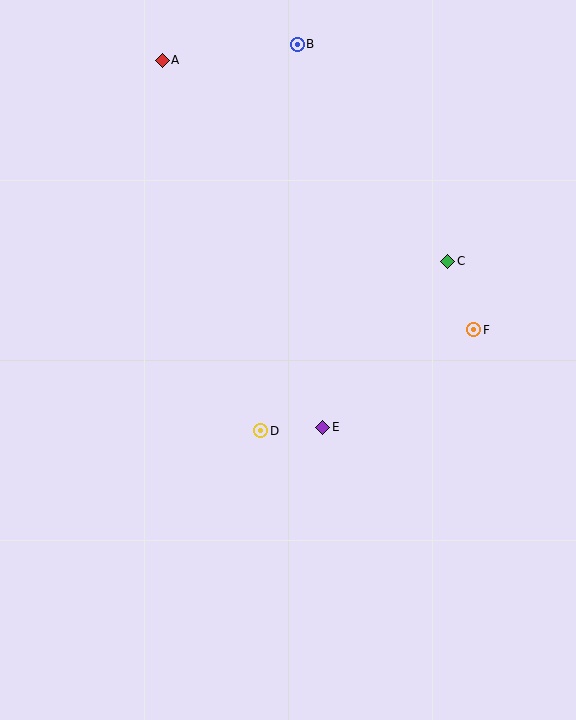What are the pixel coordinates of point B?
Point B is at (297, 44).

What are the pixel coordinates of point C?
Point C is at (447, 261).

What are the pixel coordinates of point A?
Point A is at (162, 60).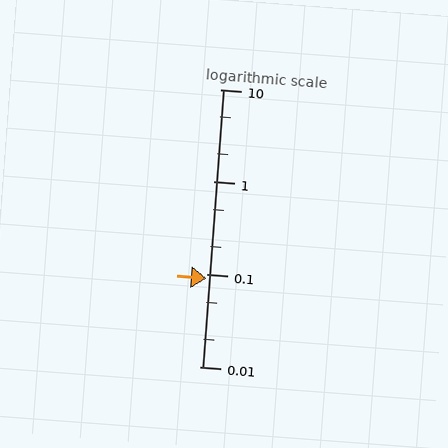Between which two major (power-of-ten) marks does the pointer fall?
The pointer is between 0.01 and 0.1.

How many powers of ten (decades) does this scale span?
The scale spans 3 decades, from 0.01 to 10.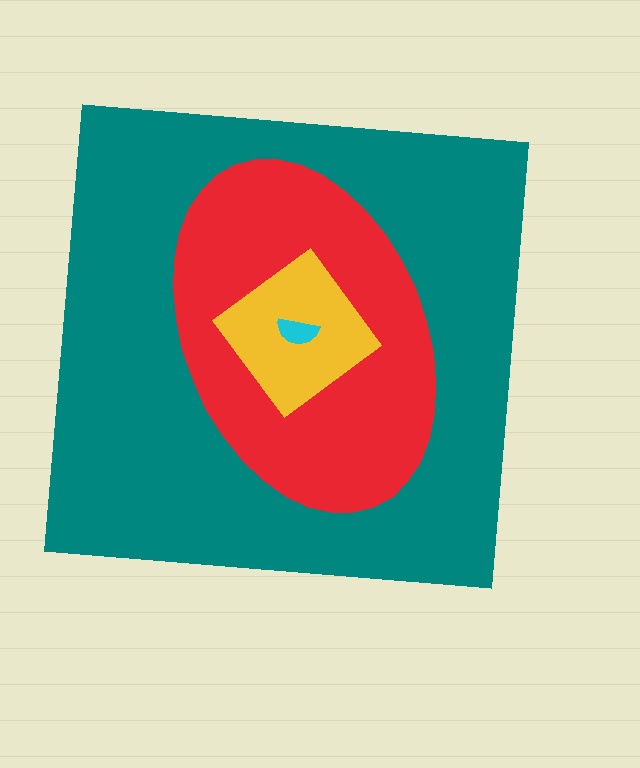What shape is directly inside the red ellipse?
The yellow diamond.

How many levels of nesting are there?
4.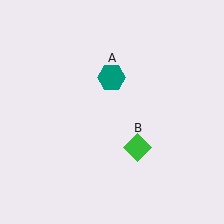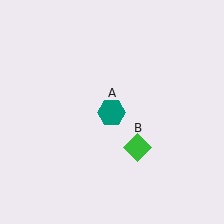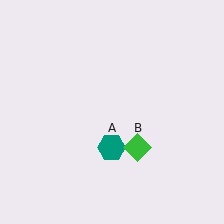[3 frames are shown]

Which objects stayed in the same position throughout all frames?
Green diamond (object B) remained stationary.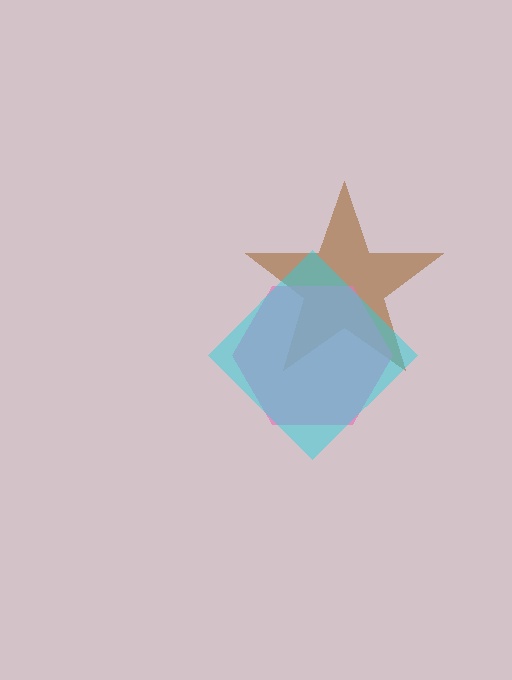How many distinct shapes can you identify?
There are 3 distinct shapes: a brown star, a pink hexagon, a cyan diamond.